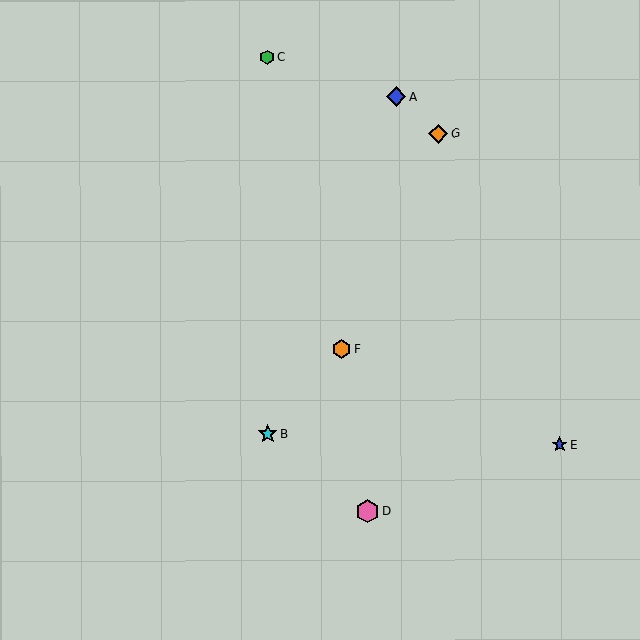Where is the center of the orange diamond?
The center of the orange diamond is at (438, 133).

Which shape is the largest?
The pink hexagon (labeled D) is the largest.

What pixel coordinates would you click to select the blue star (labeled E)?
Click at (560, 445) to select the blue star E.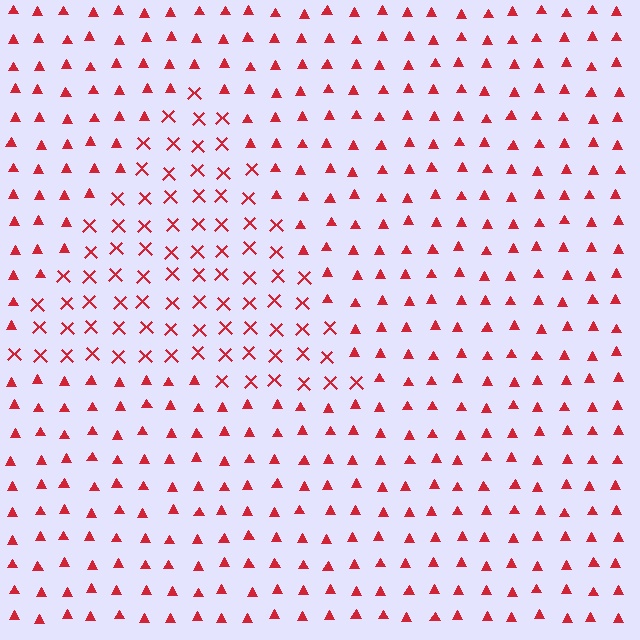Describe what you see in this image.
The image is filled with small red elements arranged in a uniform grid. A triangle-shaped region contains X marks, while the surrounding area contains triangles. The boundary is defined purely by the change in element shape.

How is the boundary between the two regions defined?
The boundary is defined by a change in element shape: X marks inside vs. triangles outside. All elements share the same color and spacing.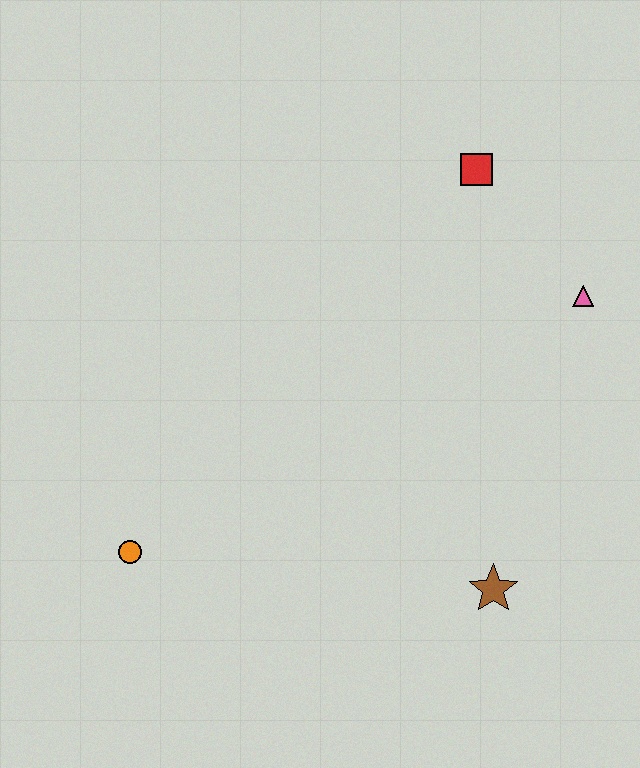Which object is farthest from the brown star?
The red square is farthest from the brown star.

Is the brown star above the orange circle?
No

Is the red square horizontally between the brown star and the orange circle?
Yes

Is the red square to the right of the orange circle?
Yes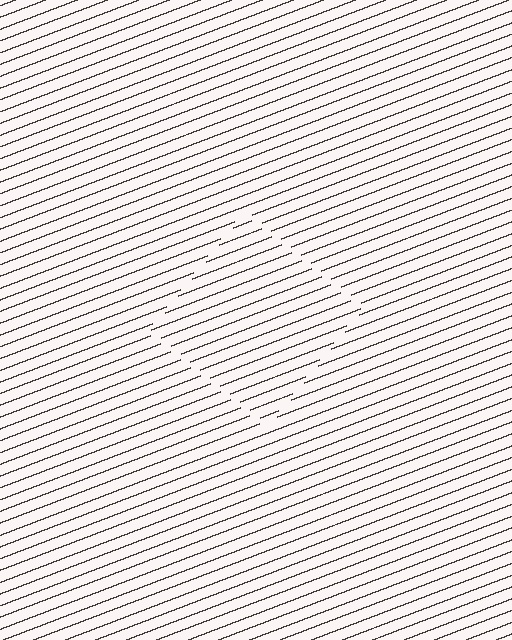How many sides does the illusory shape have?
4 sides — the line-ends trace a square.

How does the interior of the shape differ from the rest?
The interior of the shape contains the same grating, shifted by half a period — the contour is defined by the phase discontinuity where line-ends from the inner and outer gratings abut.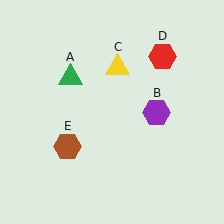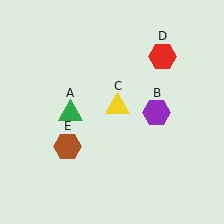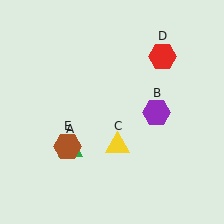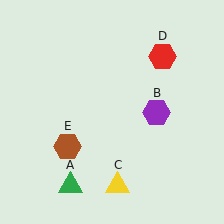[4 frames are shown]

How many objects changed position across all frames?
2 objects changed position: green triangle (object A), yellow triangle (object C).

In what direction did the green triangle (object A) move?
The green triangle (object A) moved down.